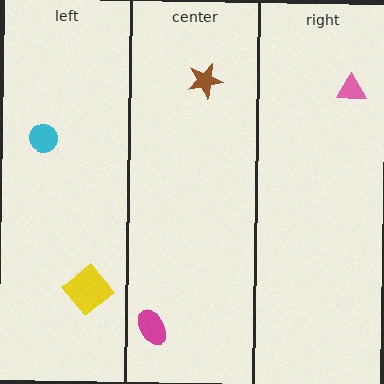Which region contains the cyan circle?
The left region.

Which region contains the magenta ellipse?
The center region.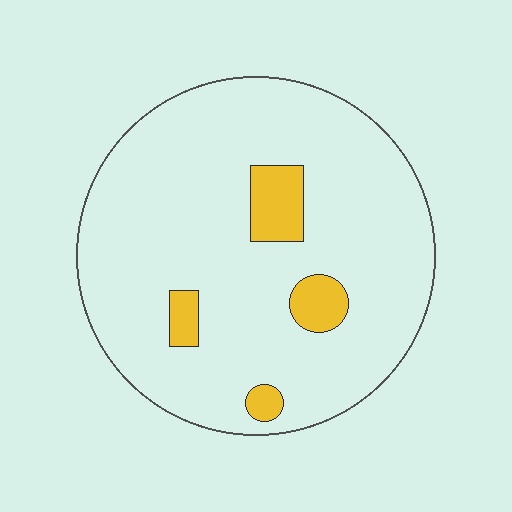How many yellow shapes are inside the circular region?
4.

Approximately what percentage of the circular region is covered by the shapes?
Approximately 10%.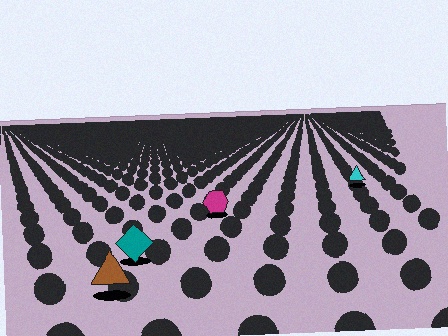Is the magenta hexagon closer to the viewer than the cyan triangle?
Yes. The magenta hexagon is closer — you can tell from the texture gradient: the ground texture is coarser near it.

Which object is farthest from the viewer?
The cyan triangle is farthest from the viewer. It appears smaller and the ground texture around it is denser.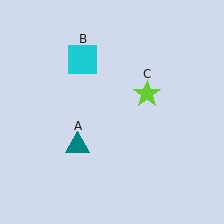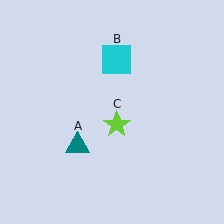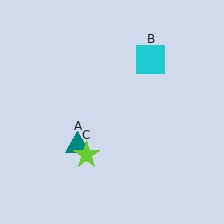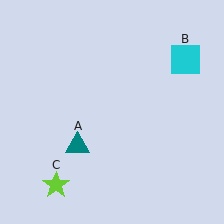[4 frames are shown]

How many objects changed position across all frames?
2 objects changed position: cyan square (object B), lime star (object C).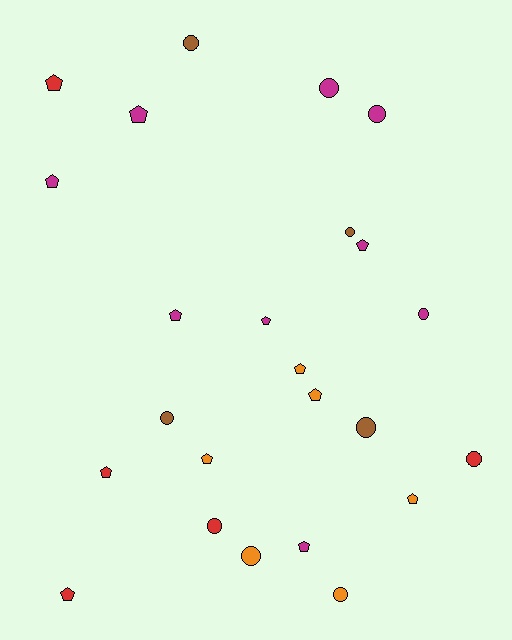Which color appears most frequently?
Magenta, with 9 objects.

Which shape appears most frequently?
Pentagon, with 13 objects.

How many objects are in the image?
There are 24 objects.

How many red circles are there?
There are 2 red circles.